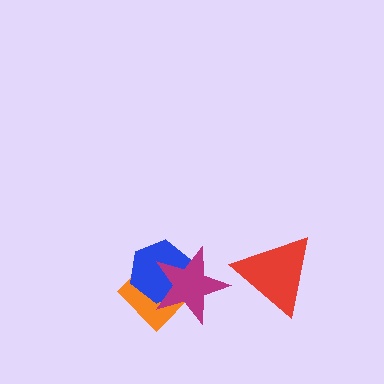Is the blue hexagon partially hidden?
Yes, it is partially covered by another shape.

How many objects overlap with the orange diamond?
2 objects overlap with the orange diamond.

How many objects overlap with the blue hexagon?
2 objects overlap with the blue hexagon.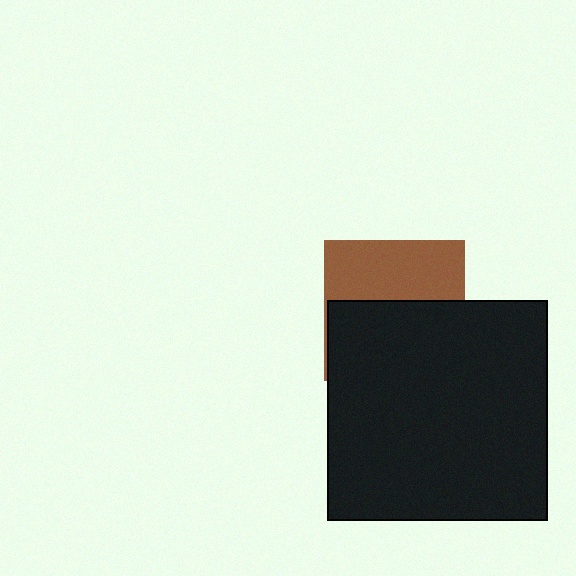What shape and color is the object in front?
The object in front is a black square.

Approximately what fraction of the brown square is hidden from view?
Roughly 56% of the brown square is hidden behind the black square.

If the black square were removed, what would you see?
You would see the complete brown square.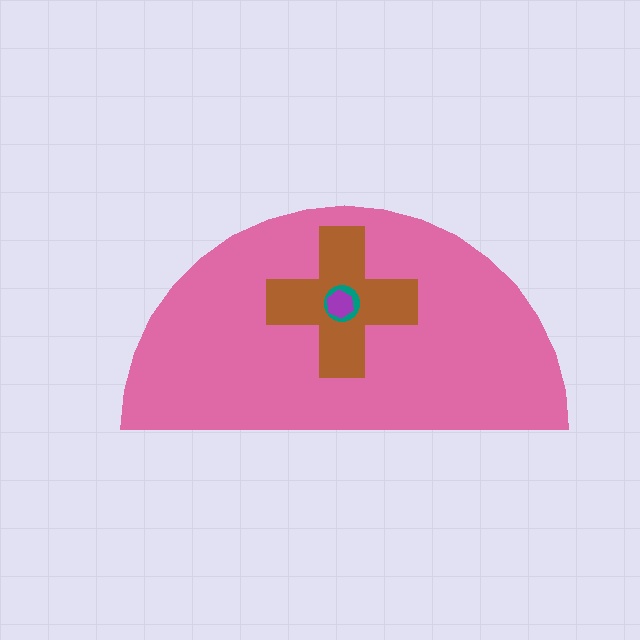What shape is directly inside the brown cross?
The teal circle.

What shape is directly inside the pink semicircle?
The brown cross.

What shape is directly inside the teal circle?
The purple hexagon.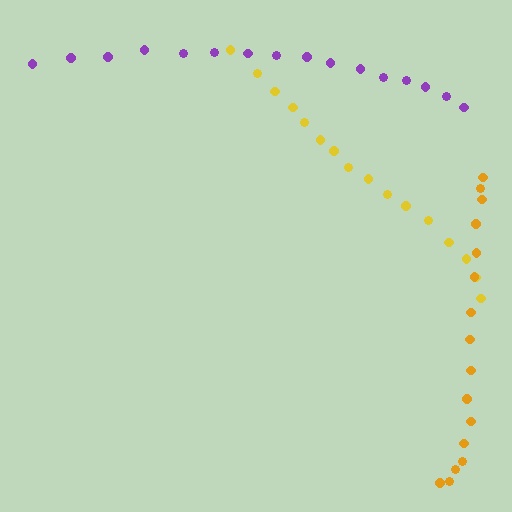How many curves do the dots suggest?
There are 3 distinct paths.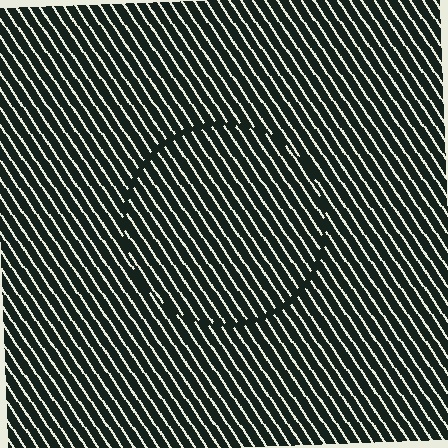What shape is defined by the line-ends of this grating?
An illusory circle. The interior of the shape contains the same grating, shifted by half a period — the contour is defined by the phase discontinuity where line-ends from the inner and outer gratings abut.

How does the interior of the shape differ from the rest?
The interior of the shape contains the same grating, shifted by half a period — the contour is defined by the phase discontinuity where line-ends from the inner and outer gratings abut.